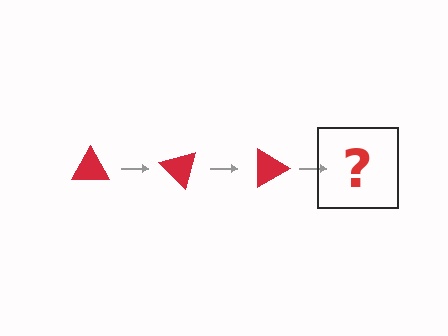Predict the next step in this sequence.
The next step is a red triangle rotated 135 degrees.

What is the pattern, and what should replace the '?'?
The pattern is that the triangle rotates 45 degrees each step. The '?' should be a red triangle rotated 135 degrees.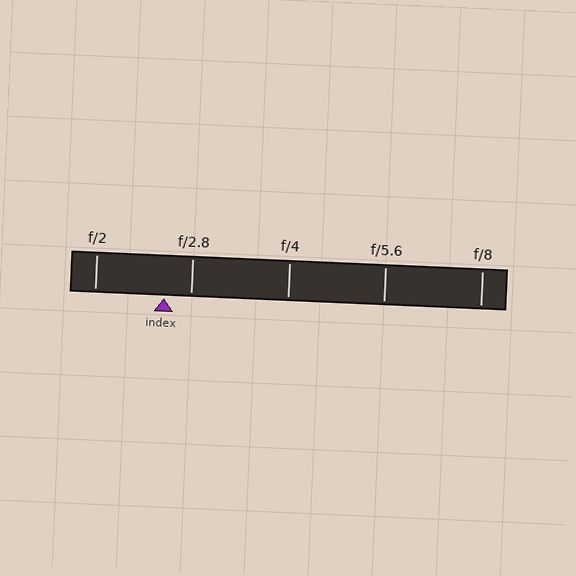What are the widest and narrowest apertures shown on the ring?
The widest aperture shown is f/2 and the narrowest is f/8.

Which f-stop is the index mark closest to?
The index mark is closest to f/2.8.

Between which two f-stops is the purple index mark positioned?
The index mark is between f/2 and f/2.8.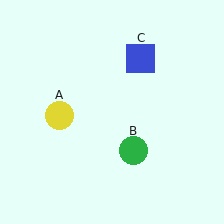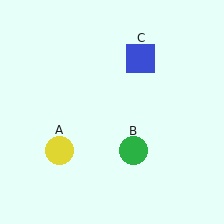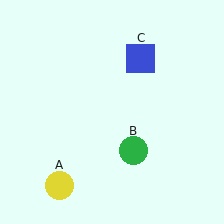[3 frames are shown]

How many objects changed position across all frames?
1 object changed position: yellow circle (object A).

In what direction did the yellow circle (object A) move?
The yellow circle (object A) moved down.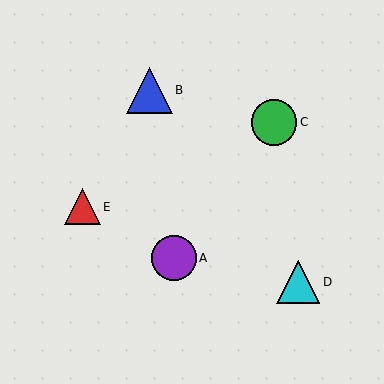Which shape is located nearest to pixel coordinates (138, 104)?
The blue triangle (labeled B) at (149, 90) is nearest to that location.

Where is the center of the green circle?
The center of the green circle is at (274, 122).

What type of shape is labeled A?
Shape A is a purple circle.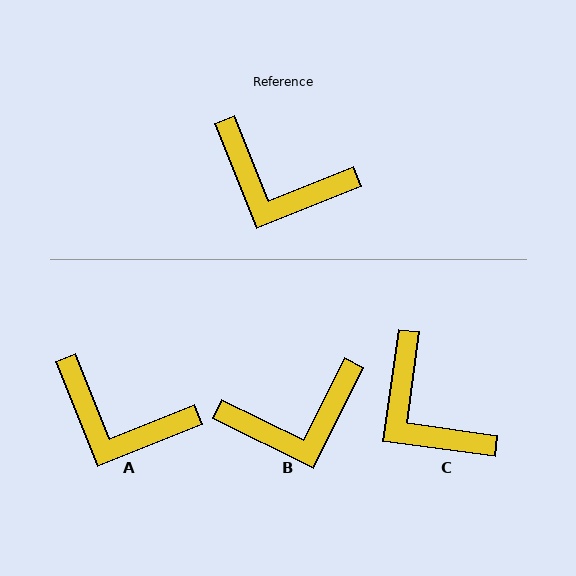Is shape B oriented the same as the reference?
No, it is off by about 42 degrees.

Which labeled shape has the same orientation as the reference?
A.